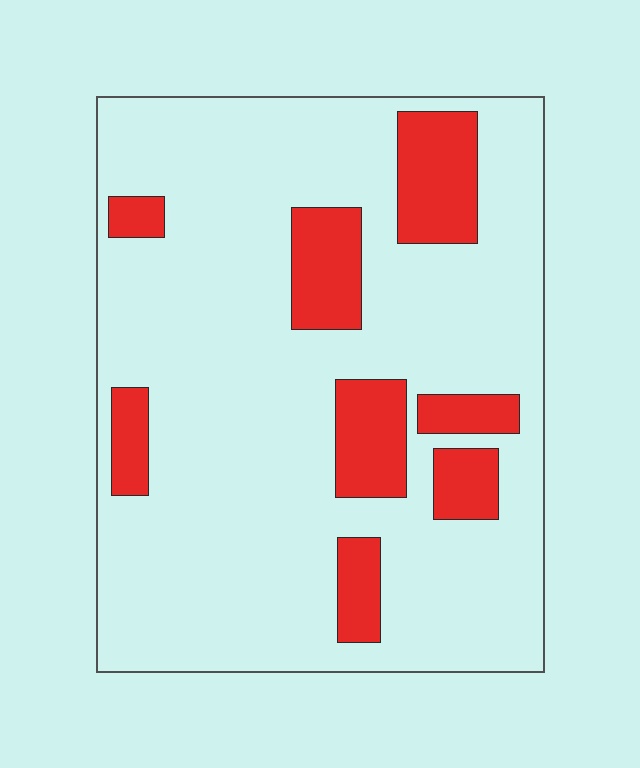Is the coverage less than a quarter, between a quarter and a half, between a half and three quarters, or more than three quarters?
Less than a quarter.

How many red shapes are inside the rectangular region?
8.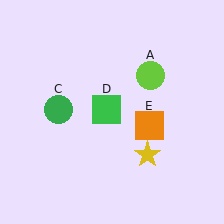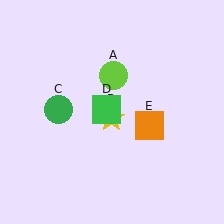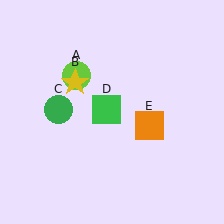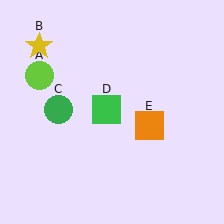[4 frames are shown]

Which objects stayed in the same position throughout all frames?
Green circle (object C) and green square (object D) and orange square (object E) remained stationary.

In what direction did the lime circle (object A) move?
The lime circle (object A) moved left.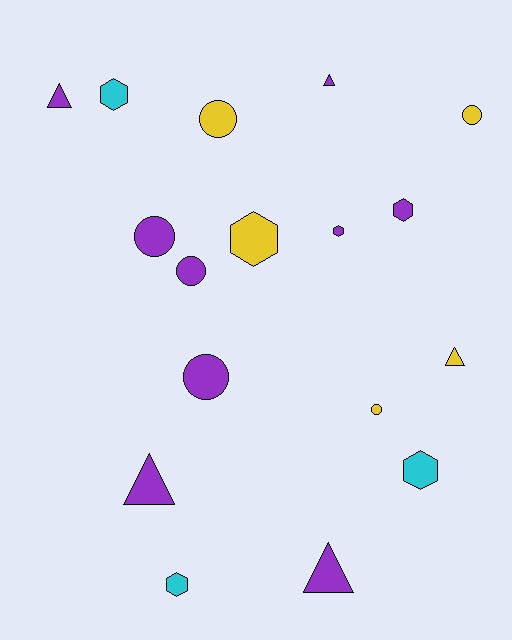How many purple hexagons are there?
There are 2 purple hexagons.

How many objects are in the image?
There are 17 objects.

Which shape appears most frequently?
Hexagon, with 6 objects.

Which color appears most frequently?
Purple, with 9 objects.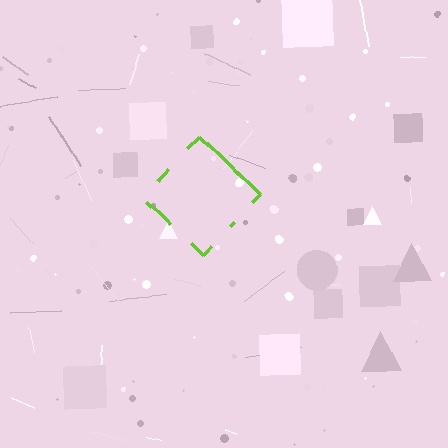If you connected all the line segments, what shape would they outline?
They would outline a diamond.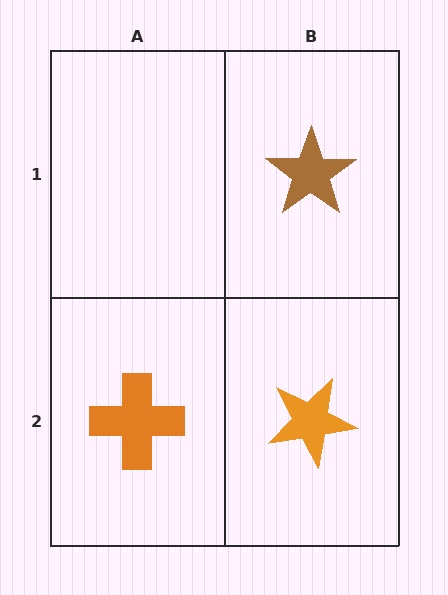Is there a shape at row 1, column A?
No, that cell is empty.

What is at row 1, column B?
A brown star.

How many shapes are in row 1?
1 shape.